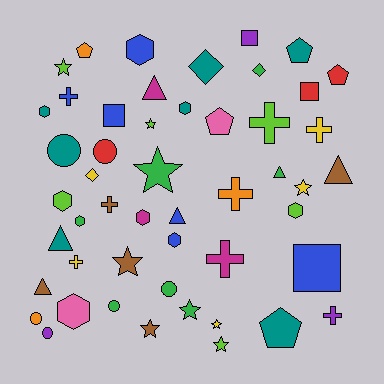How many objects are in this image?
There are 50 objects.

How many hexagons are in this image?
There are 9 hexagons.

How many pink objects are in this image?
There are 2 pink objects.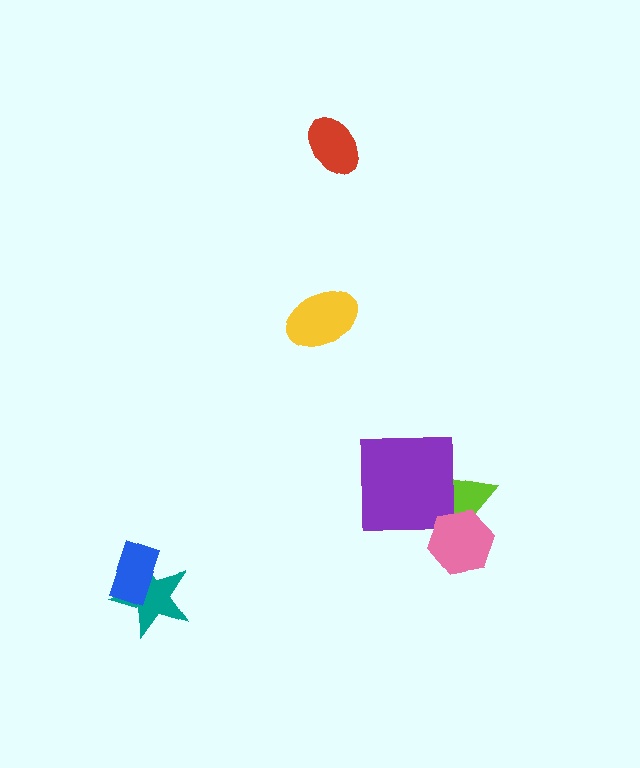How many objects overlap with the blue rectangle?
1 object overlaps with the blue rectangle.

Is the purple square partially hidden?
No, no other shape covers it.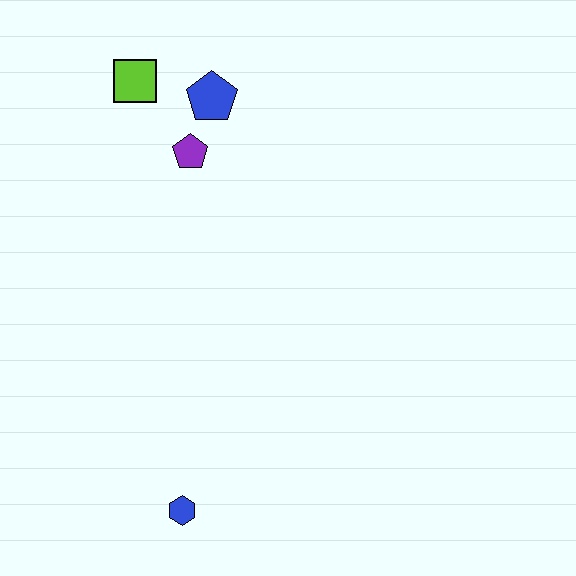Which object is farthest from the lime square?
The blue hexagon is farthest from the lime square.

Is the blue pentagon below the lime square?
Yes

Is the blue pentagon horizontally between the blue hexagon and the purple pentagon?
No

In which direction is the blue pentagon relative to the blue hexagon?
The blue pentagon is above the blue hexagon.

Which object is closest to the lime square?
The blue pentagon is closest to the lime square.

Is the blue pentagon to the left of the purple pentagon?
No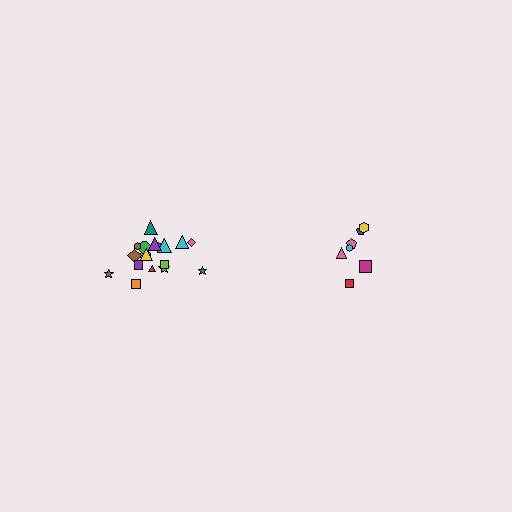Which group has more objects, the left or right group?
The left group.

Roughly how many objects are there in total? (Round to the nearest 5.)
Roughly 25 objects in total.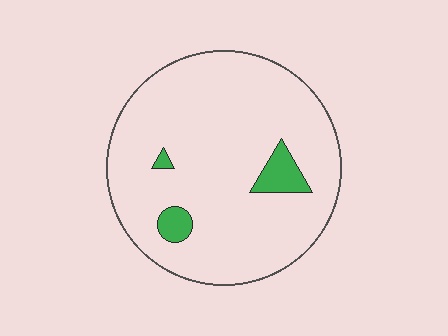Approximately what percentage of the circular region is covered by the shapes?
Approximately 5%.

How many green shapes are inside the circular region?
3.